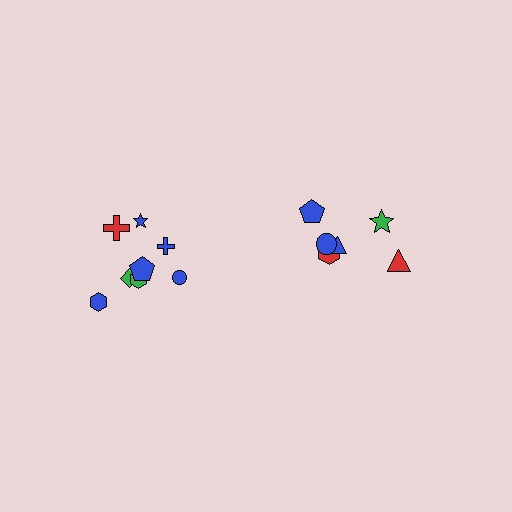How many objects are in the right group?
There are 6 objects.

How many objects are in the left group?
There are 8 objects.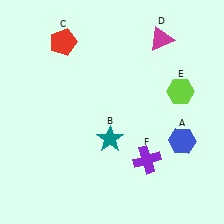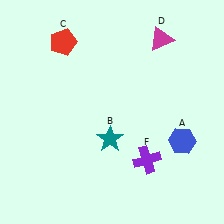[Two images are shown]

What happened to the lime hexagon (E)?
The lime hexagon (E) was removed in Image 2. It was in the top-right area of Image 1.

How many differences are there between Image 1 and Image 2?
There is 1 difference between the two images.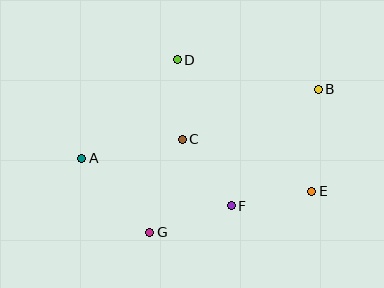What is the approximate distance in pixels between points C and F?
The distance between C and F is approximately 83 pixels.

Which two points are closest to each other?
Points C and D are closest to each other.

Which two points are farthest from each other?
Points A and B are farthest from each other.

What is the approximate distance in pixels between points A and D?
The distance between A and D is approximately 138 pixels.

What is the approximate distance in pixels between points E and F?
The distance between E and F is approximately 82 pixels.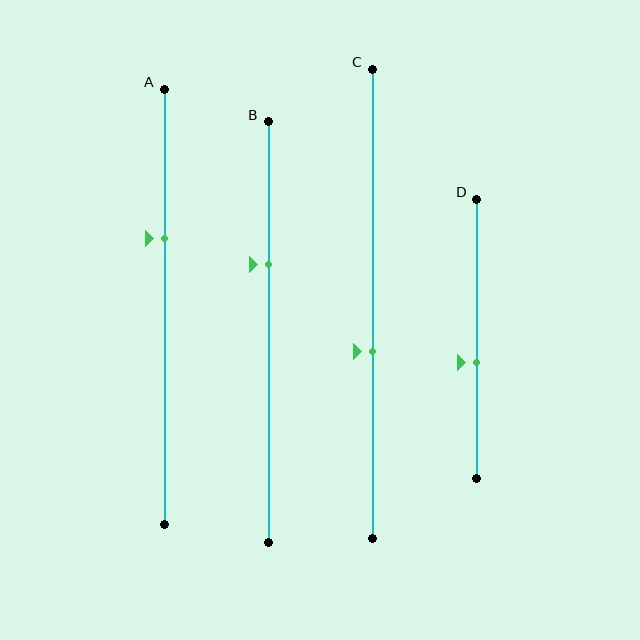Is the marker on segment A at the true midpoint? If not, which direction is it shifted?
No, the marker on segment A is shifted upward by about 16% of the segment length.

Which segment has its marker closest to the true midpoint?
Segment D has its marker closest to the true midpoint.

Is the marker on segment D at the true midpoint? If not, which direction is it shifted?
No, the marker on segment D is shifted downward by about 9% of the segment length.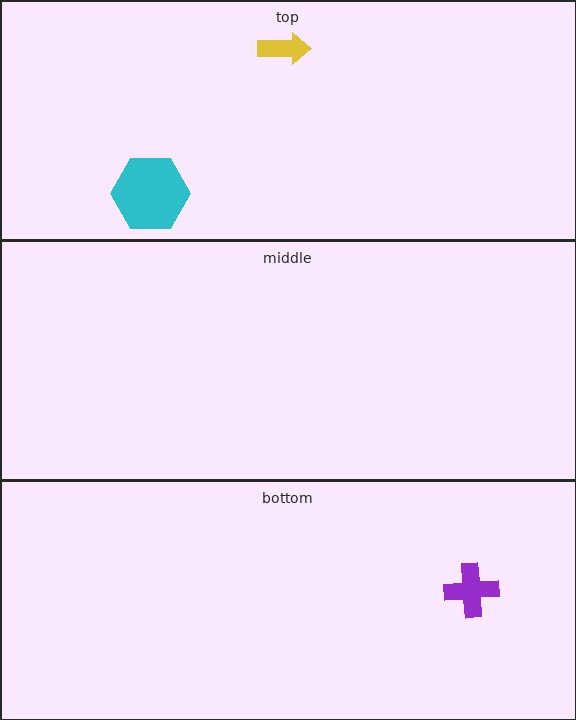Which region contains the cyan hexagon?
The top region.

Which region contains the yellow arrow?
The top region.